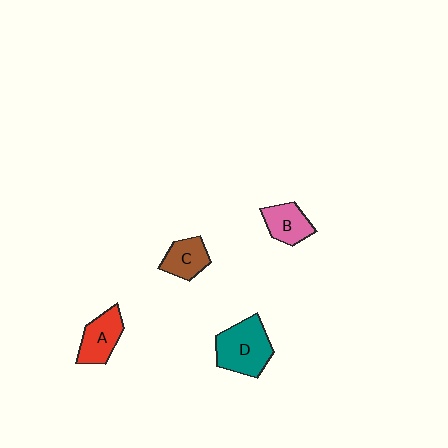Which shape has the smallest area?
Shape C (brown).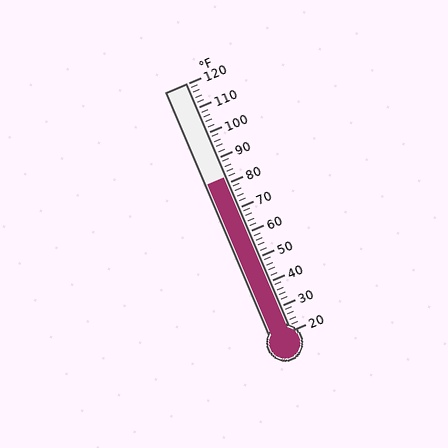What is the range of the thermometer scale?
The thermometer scale ranges from 20°F to 120°F.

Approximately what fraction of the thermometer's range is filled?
The thermometer is filled to approximately 60% of its range.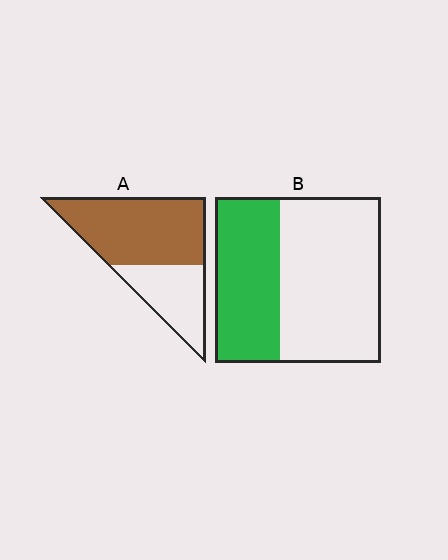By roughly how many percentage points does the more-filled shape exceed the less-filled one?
By roughly 25 percentage points (A over B).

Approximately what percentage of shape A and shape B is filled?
A is approximately 65% and B is approximately 40%.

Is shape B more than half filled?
No.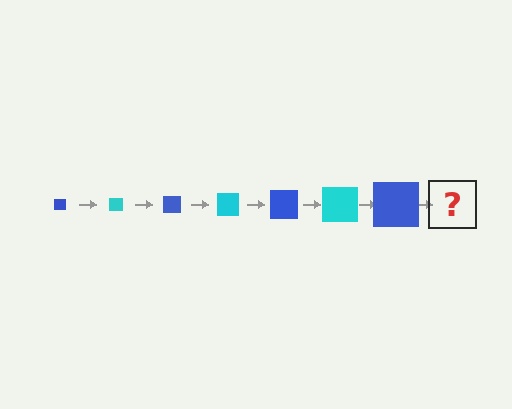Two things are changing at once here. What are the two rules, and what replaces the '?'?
The two rules are that the square grows larger each step and the color cycles through blue and cyan. The '?' should be a cyan square, larger than the previous one.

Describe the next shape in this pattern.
It should be a cyan square, larger than the previous one.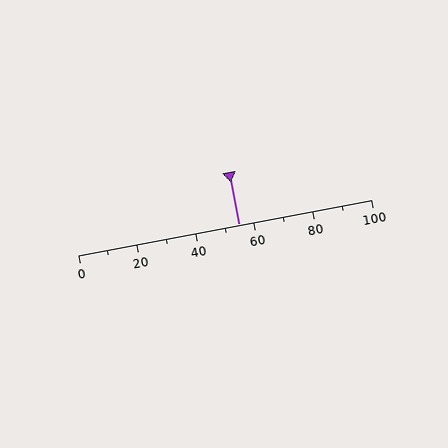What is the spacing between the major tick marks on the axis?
The major ticks are spaced 20 apart.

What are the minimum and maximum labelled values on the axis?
The axis runs from 0 to 100.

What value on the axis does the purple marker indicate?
The marker indicates approximately 55.